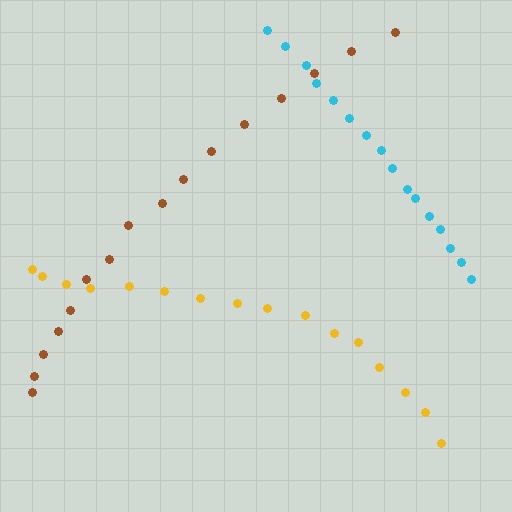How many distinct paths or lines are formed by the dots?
There are 3 distinct paths.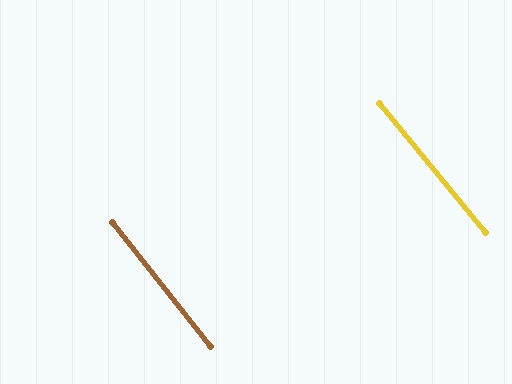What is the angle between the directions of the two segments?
Approximately 1 degree.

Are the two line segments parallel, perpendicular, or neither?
Parallel — their directions differ by only 1.1°.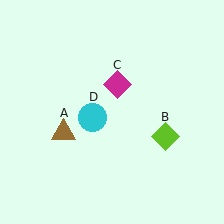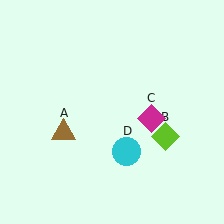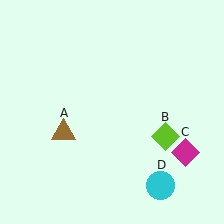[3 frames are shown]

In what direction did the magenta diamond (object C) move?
The magenta diamond (object C) moved down and to the right.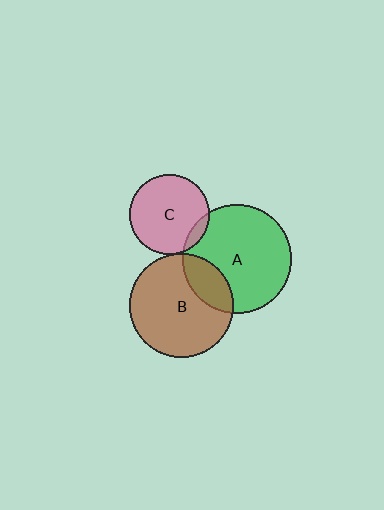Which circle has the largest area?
Circle A (green).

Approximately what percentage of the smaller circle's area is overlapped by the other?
Approximately 20%.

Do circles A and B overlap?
Yes.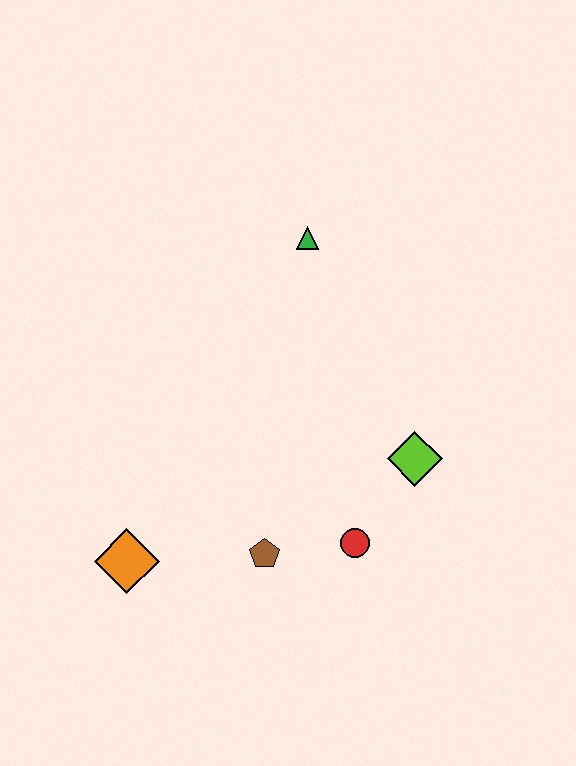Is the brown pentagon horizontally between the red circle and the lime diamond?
No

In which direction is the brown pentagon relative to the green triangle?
The brown pentagon is below the green triangle.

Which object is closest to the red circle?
The brown pentagon is closest to the red circle.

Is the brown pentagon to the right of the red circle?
No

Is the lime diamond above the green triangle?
No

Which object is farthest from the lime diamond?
The orange diamond is farthest from the lime diamond.